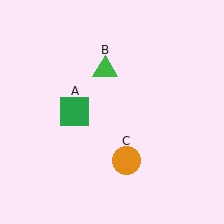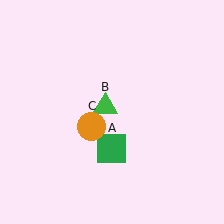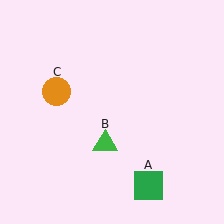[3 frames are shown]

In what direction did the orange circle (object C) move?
The orange circle (object C) moved up and to the left.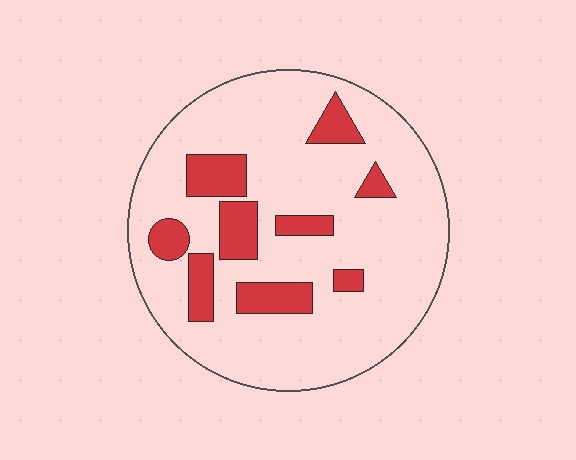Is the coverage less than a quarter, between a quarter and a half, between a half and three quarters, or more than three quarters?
Less than a quarter.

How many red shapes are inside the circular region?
9.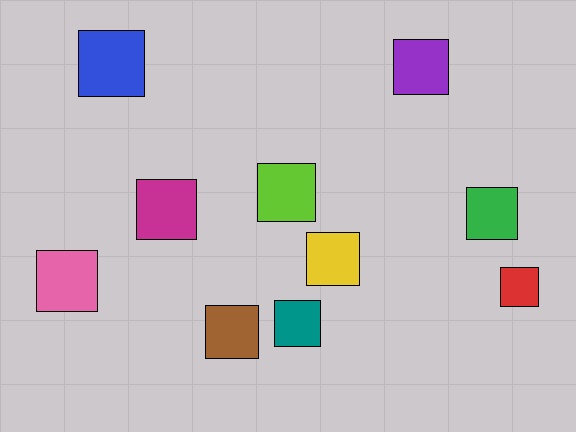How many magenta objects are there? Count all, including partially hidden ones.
There is 1 magenta object.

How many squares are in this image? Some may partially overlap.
There are 10 squares.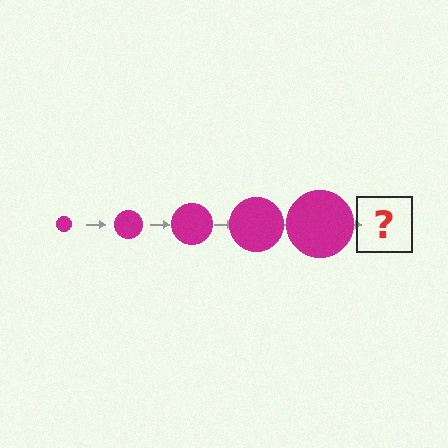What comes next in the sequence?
The next element should be a magenta circle, larger than the previous one.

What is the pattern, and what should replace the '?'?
The pattern is that the circle gets progressively larger each step. The '?' should be a magenta circle, larger than the previous one.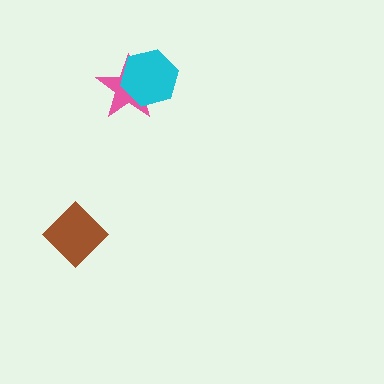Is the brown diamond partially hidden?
No, no other shape covers it.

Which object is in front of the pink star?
The cyan hexagon is in front of the pink star.